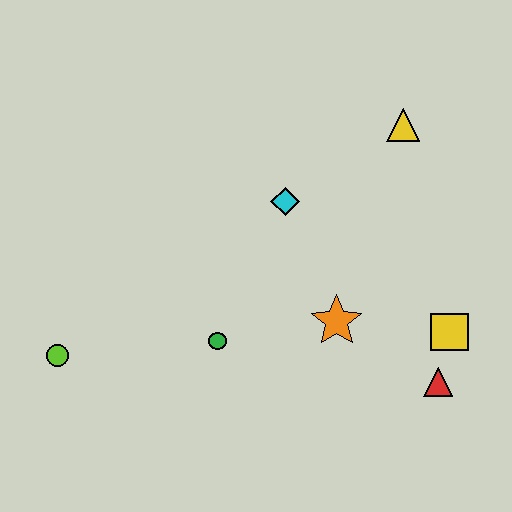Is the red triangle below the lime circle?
Yes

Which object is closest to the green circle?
The orange star is closest to the green circle.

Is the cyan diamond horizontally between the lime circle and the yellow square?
Yes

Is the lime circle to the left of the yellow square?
Yes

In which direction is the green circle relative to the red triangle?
The green circle is to the left of the red triangle.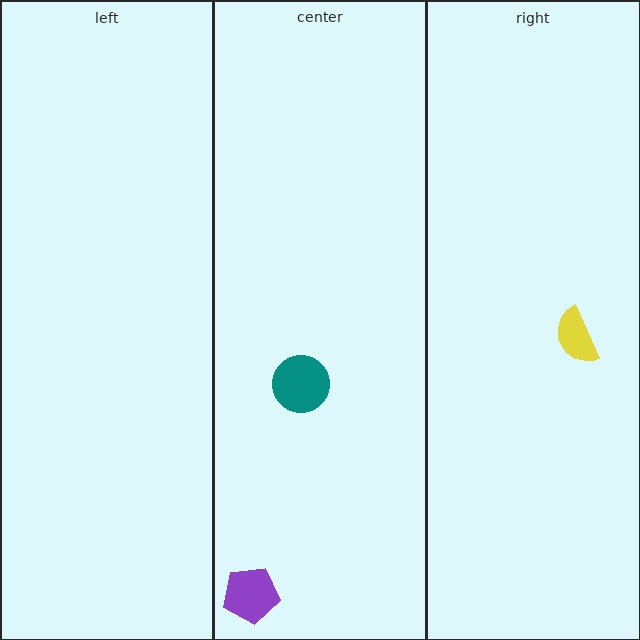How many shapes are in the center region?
2.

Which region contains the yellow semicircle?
The right region.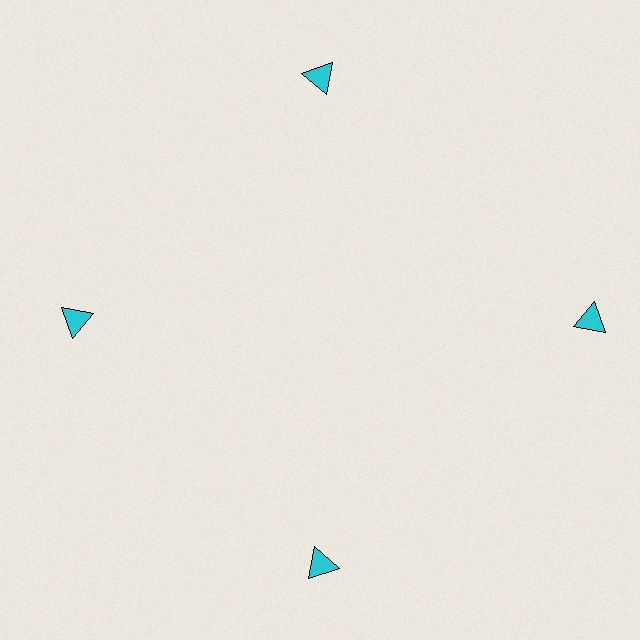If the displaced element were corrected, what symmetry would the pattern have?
It would have 4-fold rotational symmetry — the pattern would map onto itself every 90 degrees.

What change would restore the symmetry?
The symmetry would be restored by moving it inward, back onto the ring so that all 4 triangles sit at equal angles and equal distance from the center.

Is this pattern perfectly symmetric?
No. The 4 cyan triangles are arranged in a ring, but one element near the 3 o'clock position is pushed outward from the center, breaking the 4-fold rotational symmetry.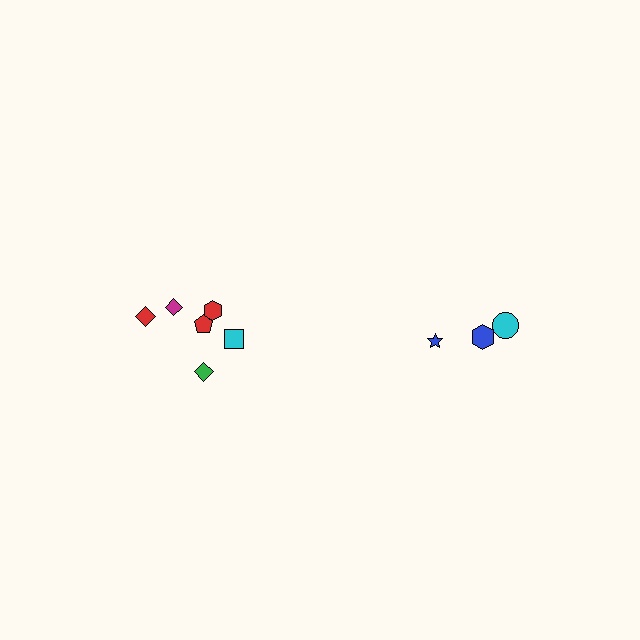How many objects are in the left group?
There are 6 objects.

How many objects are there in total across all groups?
There are 9 objects.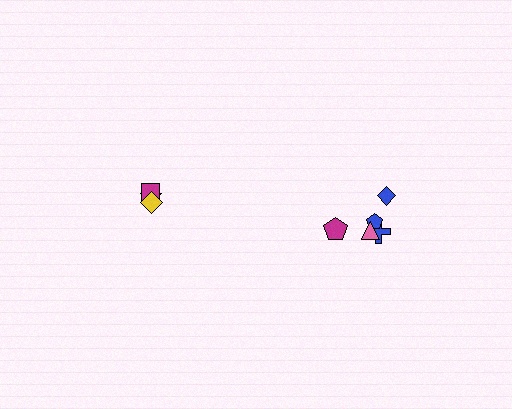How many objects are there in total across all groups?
There are 8 objects.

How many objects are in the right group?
There are 5 objects.